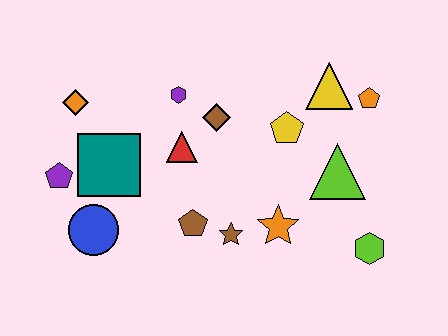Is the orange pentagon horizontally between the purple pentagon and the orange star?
No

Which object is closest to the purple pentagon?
The teal square is closest to the purple pentagon.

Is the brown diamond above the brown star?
Yes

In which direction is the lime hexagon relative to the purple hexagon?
The lime hexagon is to the right of the purple hexagon.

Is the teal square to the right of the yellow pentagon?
No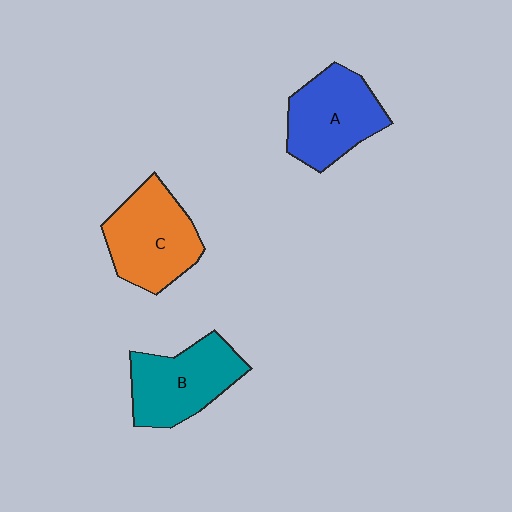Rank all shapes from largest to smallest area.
From largest to smallest: C (orange), B (teal), A (blue).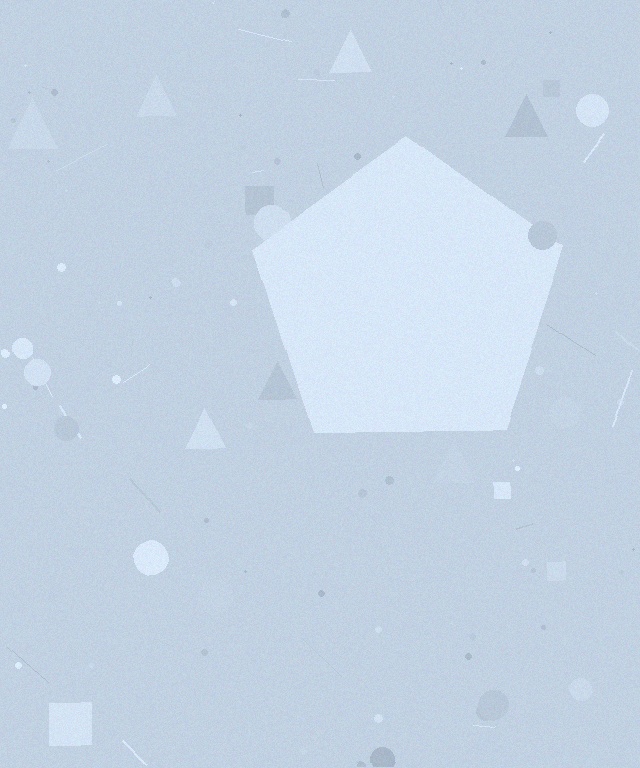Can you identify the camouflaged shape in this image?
The camouflaged shape is a pentagon.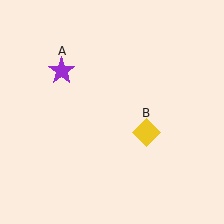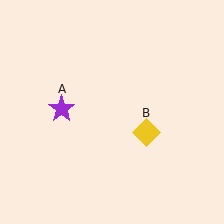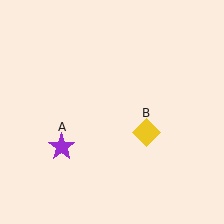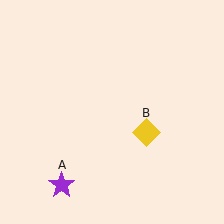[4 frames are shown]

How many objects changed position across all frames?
1 object changed position: purple star (object A).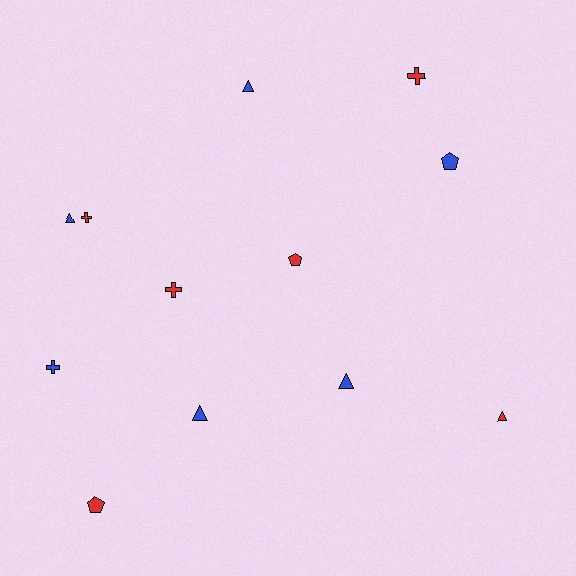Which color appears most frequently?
Red, with 6 objects.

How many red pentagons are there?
There are 2 red pentagons.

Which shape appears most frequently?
Triangle, with 5 objects.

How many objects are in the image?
There are 12 objects.